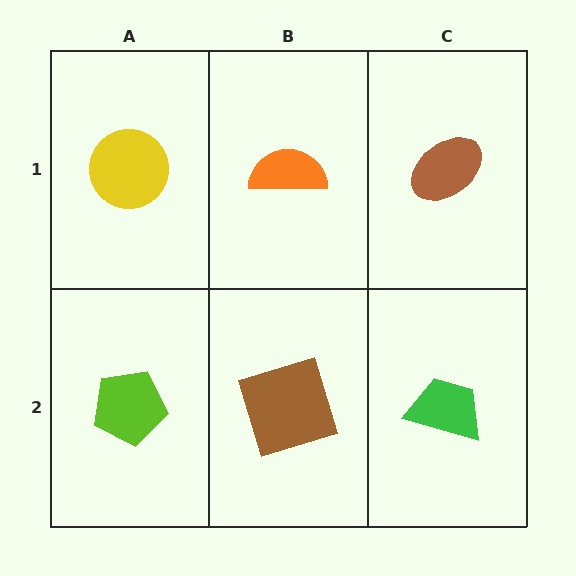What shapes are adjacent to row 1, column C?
A green trapezoid (row 2, column C), an orange semicircle (row 1, column B).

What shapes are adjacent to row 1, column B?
A brown square (row 2, column B), a yellow circle (row 1, column A), a brown ellipse (row 1, column C).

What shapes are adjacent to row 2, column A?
A yellow circle (row 1, column A), a brown square (row 2, column B).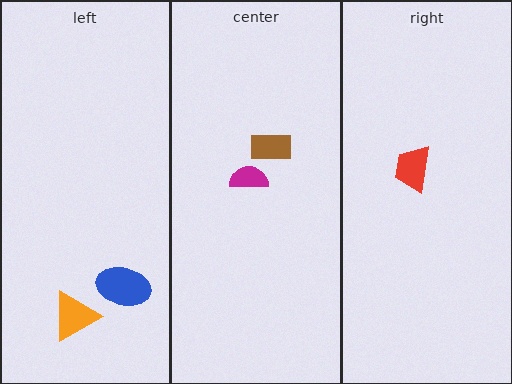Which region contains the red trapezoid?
The right region.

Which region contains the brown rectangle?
The center region.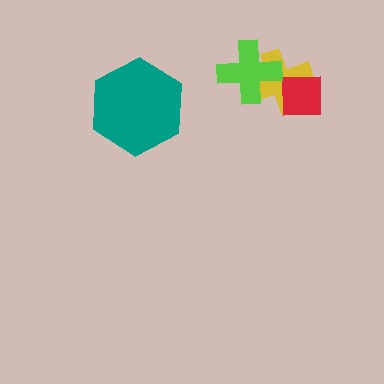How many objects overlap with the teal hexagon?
0 objects overlap with the teal hexagon.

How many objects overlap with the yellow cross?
2 objects overlap with the yellow cross.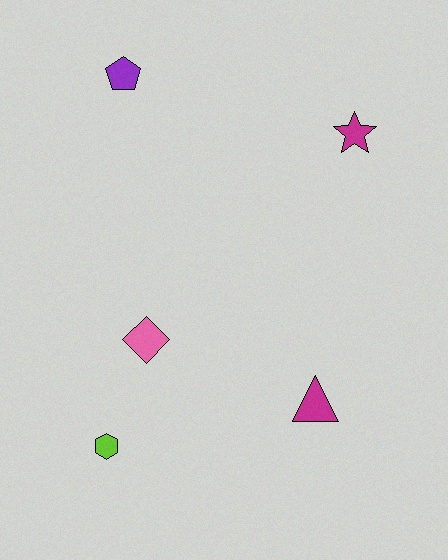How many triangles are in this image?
There is 1 triangle.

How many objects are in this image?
There are 5 objects.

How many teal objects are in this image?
There are no teal objects.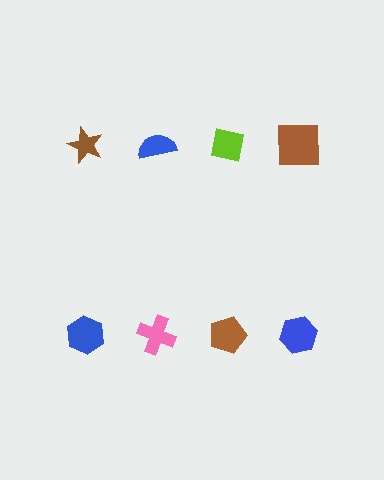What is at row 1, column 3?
A lime square.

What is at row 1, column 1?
A brown star.